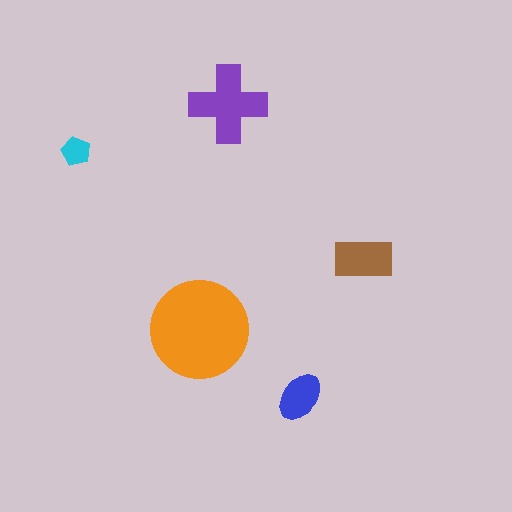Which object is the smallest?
The cyan pentagon.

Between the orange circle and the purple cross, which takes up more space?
The orange circle.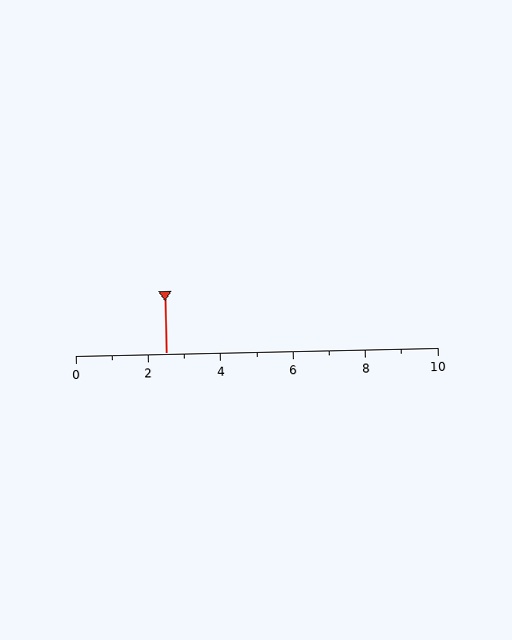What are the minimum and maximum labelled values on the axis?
The axis runs from 0 to 10.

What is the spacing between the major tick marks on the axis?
The major ticks are spaced 2 apart.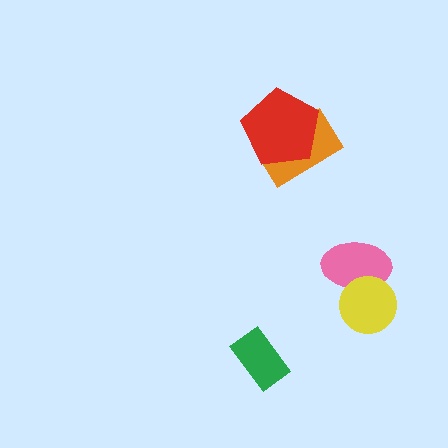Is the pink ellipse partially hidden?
Yes, it is partially covered by another shape.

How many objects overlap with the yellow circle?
1 object overlaps with the yellow circle.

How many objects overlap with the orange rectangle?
1 object overlaps with the orange rectangle.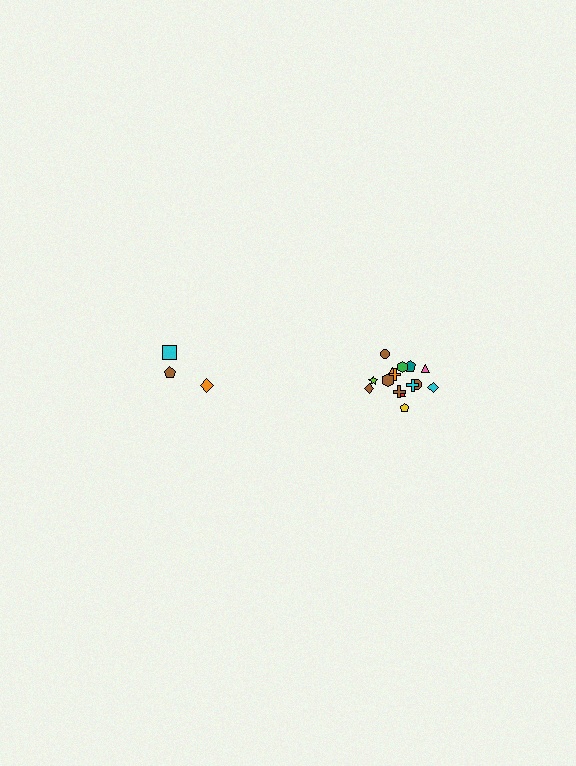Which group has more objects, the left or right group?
The right group.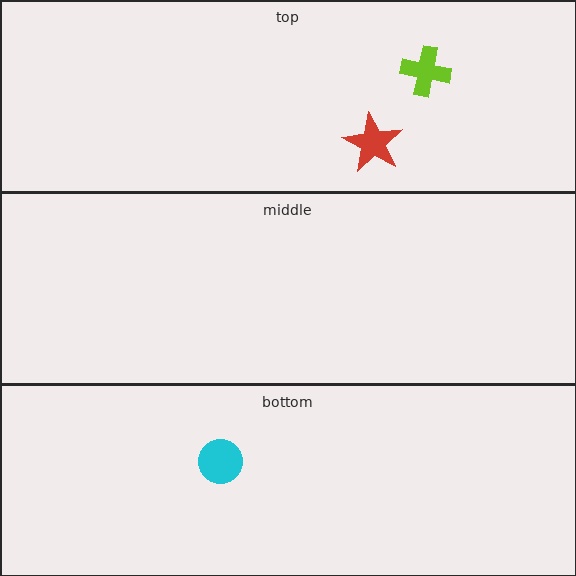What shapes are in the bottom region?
The cyan circle.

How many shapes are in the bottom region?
1.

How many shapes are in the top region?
2.